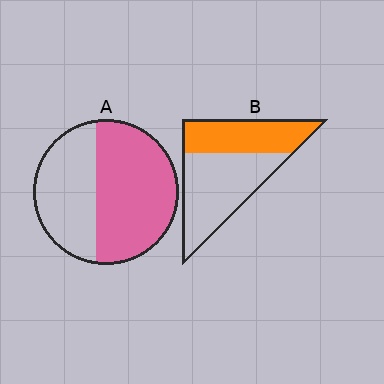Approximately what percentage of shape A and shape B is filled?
A is approximately 60% and B is approximately 40%.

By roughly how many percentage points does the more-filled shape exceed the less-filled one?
By roughly 20 percentage points (A over B).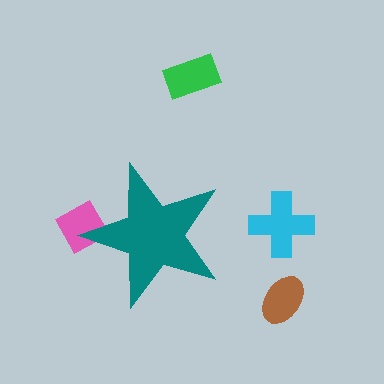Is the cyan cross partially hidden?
No, the cyan cross is fully visible.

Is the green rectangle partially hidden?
No, the green rectangle is fully visible.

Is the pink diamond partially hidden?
Yes, the pink diamond is partially hidden behind the teal star.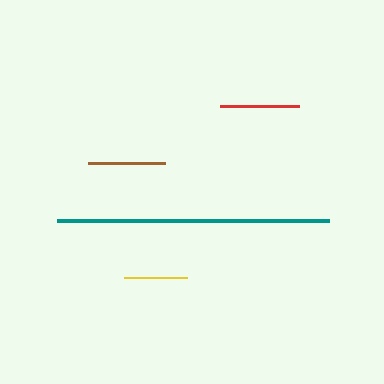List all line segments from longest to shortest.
From longest to shortest: teal, red, brown, yellow.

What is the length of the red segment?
The red segment is approximately 79 pixels long.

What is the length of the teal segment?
The teal segment is approximately 272 pixels long.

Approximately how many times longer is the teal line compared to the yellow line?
The teal line is approximately 4.3 times the length of the yellow line.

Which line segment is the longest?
The teal line is the longest at approximately 272 pixels.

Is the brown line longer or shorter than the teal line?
The teal line is longer than the brown line.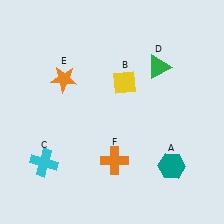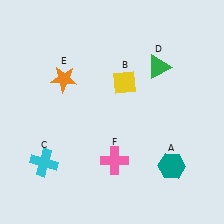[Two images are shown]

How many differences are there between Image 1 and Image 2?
There is 1 difference between the two images.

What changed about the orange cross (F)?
In Image 1, F is orange. In Image 2, it changed to pink.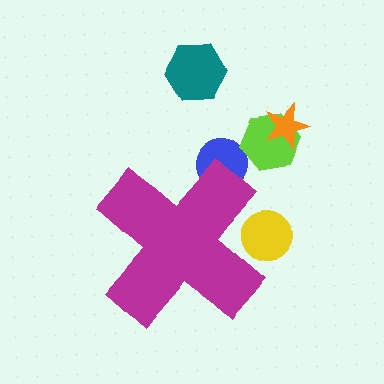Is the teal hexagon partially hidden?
No, the teal hexagon is fully visible.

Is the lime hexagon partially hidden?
No, the lime hexagon is fully visible.